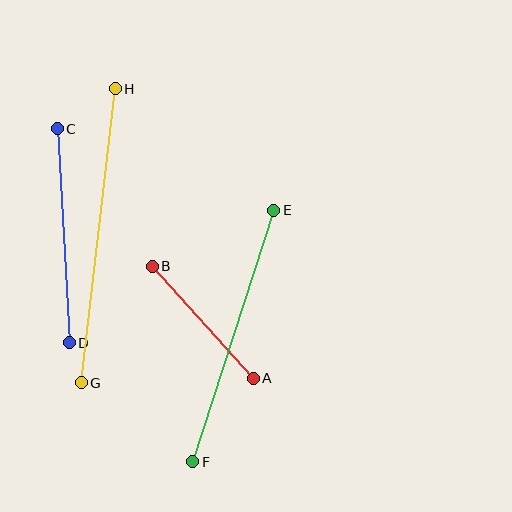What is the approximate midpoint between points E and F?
The midpoint is at approximately (233, 336) pixels.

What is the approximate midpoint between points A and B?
The midpoint is at approximately (203, 322) pixels.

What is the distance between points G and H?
The distance is approximately 296 pixels.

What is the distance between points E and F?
The distance is approximately 264 pixels.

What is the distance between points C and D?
The distance is approximately 215 pixels.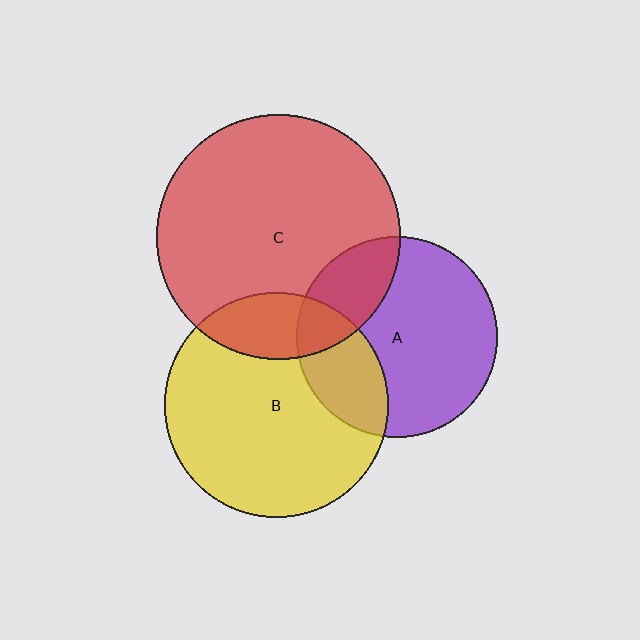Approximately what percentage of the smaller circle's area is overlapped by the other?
Approximately 25%.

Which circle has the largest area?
Circle C (red).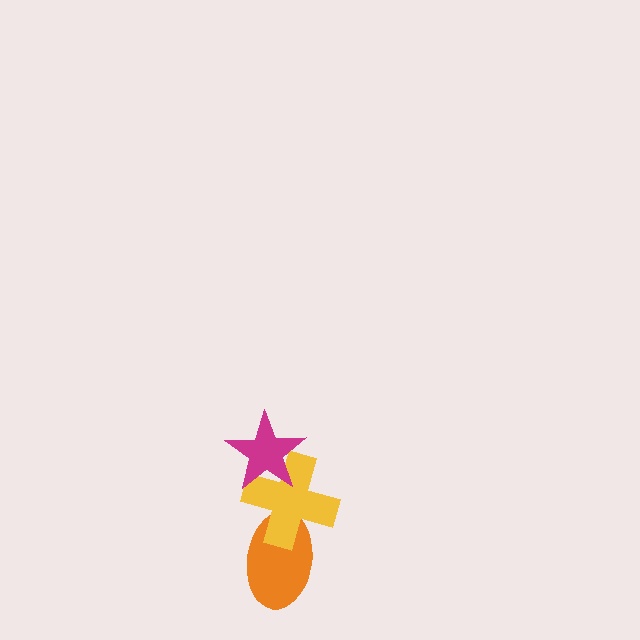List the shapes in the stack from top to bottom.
From top to bottom: the magenta star, the yellow cross, the orange ellipse.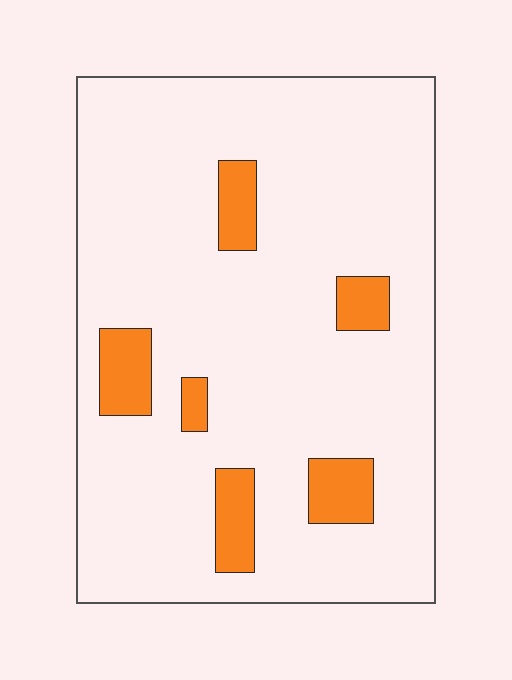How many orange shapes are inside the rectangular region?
6.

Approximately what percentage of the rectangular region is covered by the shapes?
Approximately 10%.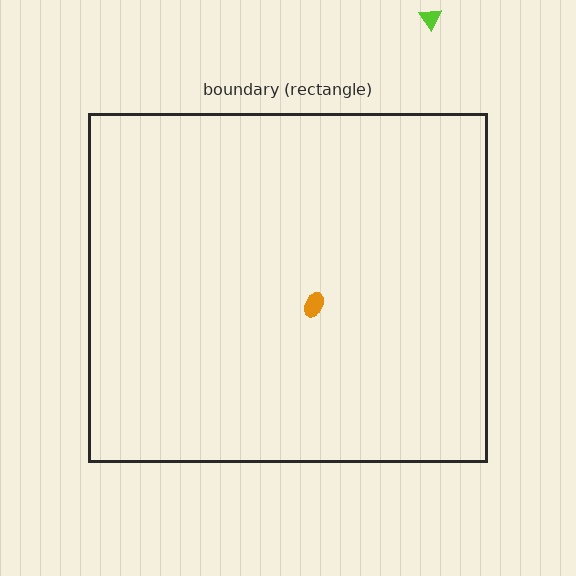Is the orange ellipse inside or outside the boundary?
Inside.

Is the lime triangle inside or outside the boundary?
Outside.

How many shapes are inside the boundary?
1 inside, 1 outside.